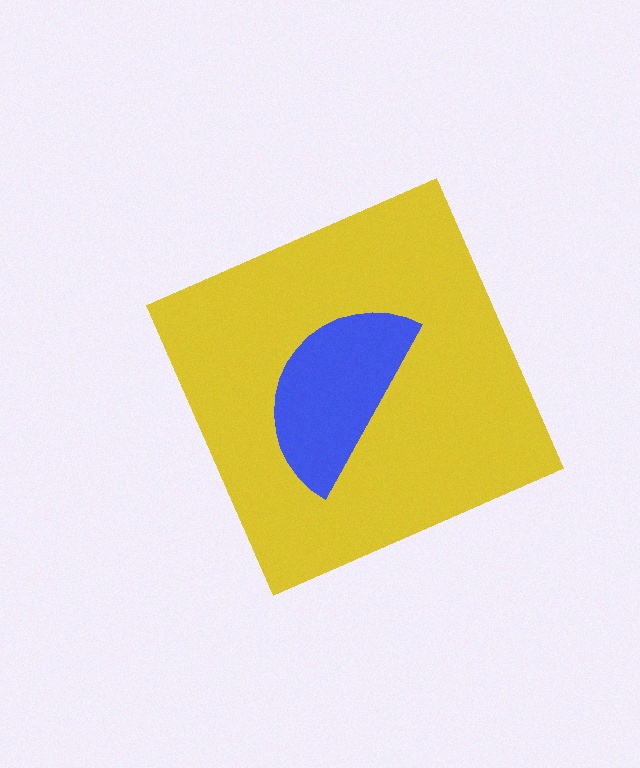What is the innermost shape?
The blue semicircle.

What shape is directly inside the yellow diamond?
The blue semicircle.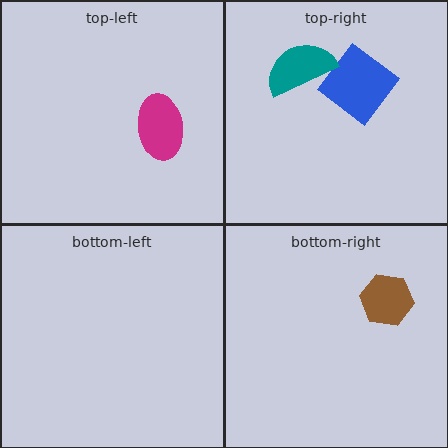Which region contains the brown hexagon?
The bottom-right region.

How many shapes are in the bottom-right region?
1.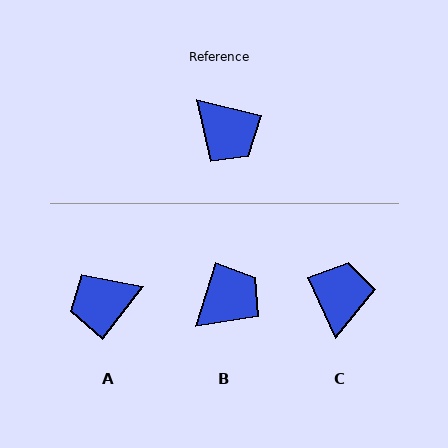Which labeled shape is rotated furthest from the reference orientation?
C, about 129 degrees away.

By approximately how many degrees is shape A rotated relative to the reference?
Approximately 113 degrees clockwise.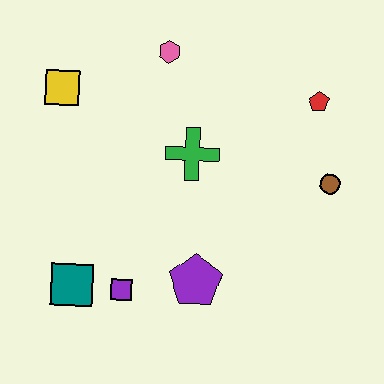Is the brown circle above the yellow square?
No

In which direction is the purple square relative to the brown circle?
The purple square is to the left of the brown circle.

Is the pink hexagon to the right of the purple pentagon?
No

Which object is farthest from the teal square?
The red pentagon is farthest from the teal square.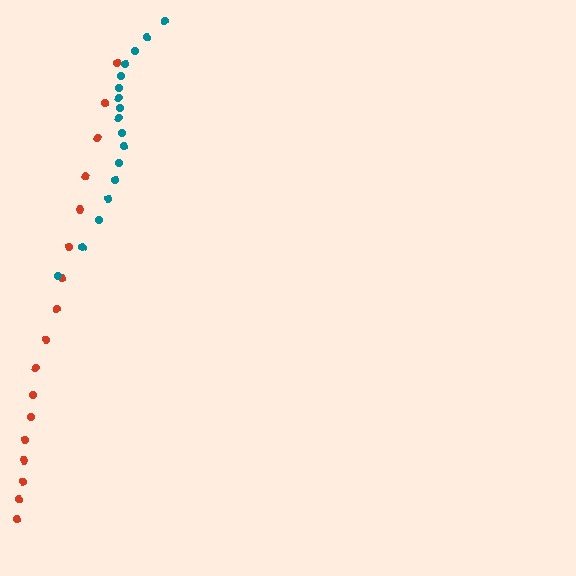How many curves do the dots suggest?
There are 2 distinct paths.